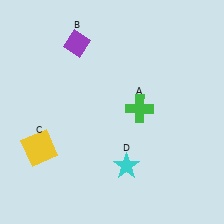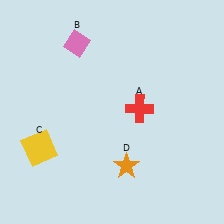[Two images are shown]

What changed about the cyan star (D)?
In Image 1, D is cyan. In Image 2, it changed to orange.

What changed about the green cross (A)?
In Image 1, A is green. In Image 2, it changed to red.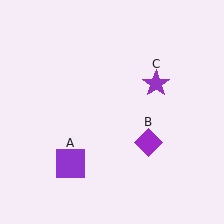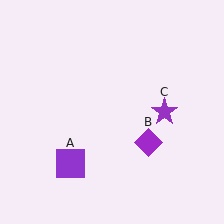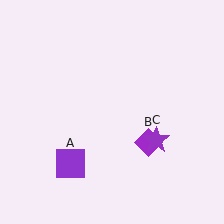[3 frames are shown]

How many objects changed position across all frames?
1 object changed position: purple star (object C).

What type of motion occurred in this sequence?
The purple star (object C) rotated clockwise around the center of the scene.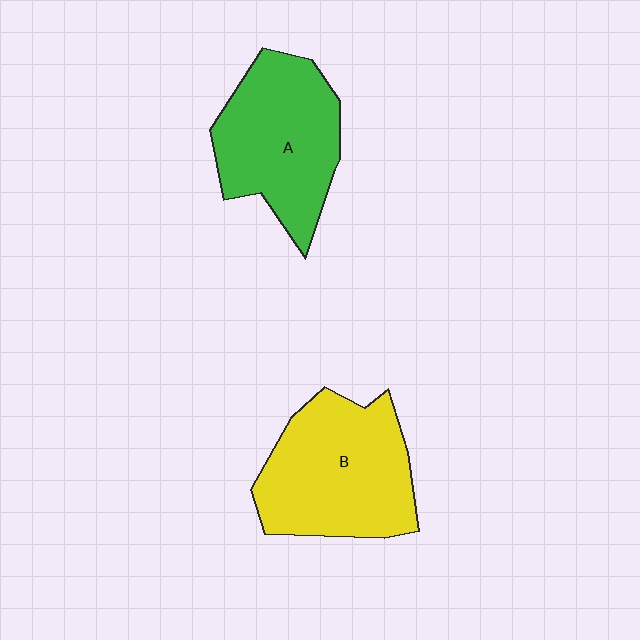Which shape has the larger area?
Shape B (yellow).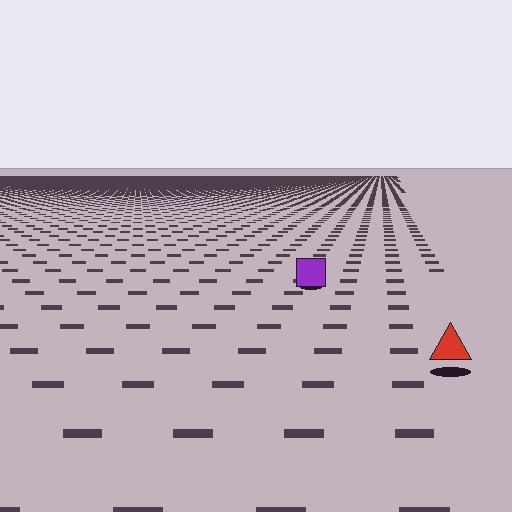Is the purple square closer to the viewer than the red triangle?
No. The red triangle is closer — you can tell from the texture gradient: the ground texture is coarser near it.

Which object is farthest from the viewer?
The purple square is farthest from the viewer. It appears smaller and the ground texture around it is denser.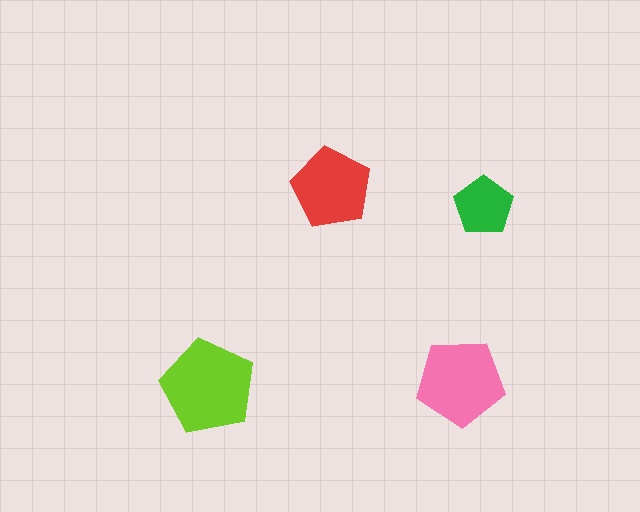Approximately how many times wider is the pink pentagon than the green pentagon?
About 1.5 times wider.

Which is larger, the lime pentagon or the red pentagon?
The lime one.